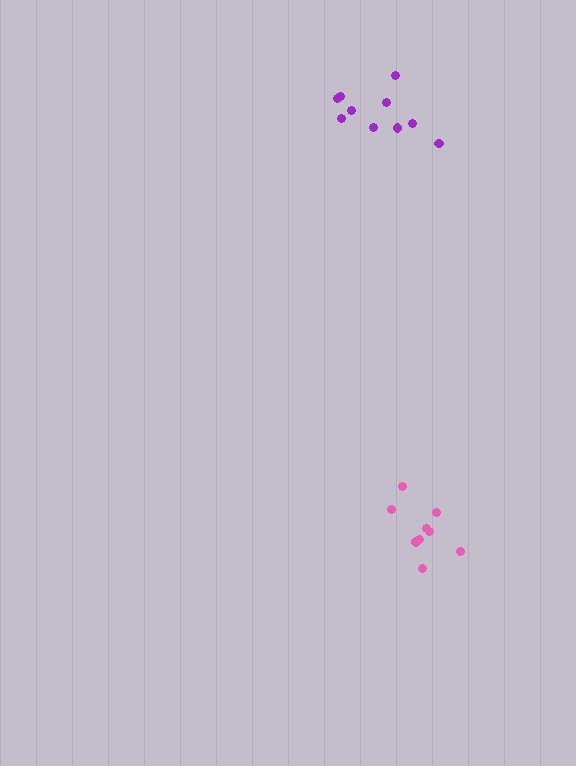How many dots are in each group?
Group 1: 10 dots, Group 2: 9 dots (19 total).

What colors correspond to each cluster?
The clusters are colored: purple, pink.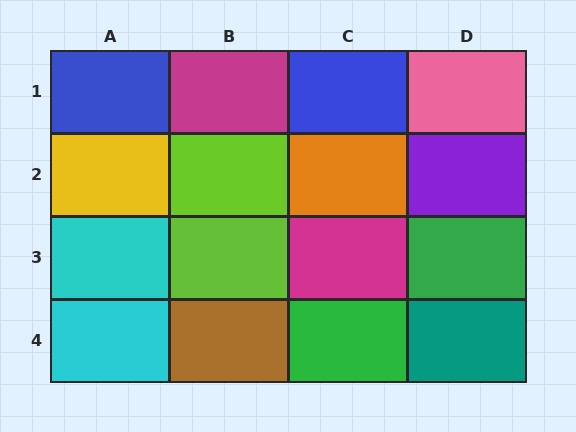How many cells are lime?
2 cells are lime.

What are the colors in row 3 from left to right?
Cyan, lime, magenta, green.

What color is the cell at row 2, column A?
Yellow.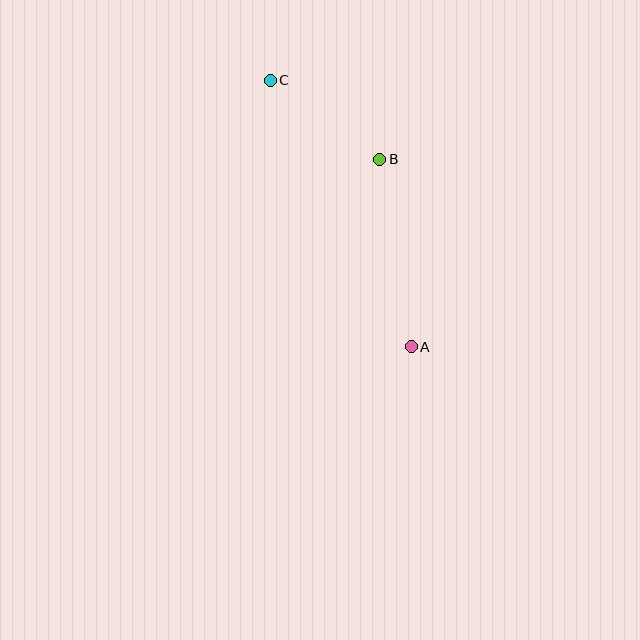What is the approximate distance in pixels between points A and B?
The distance between A and B is approximately 190 pixels.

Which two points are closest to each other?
Points B and C are closest to each other.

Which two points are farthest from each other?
Points A and C are farthest from each other.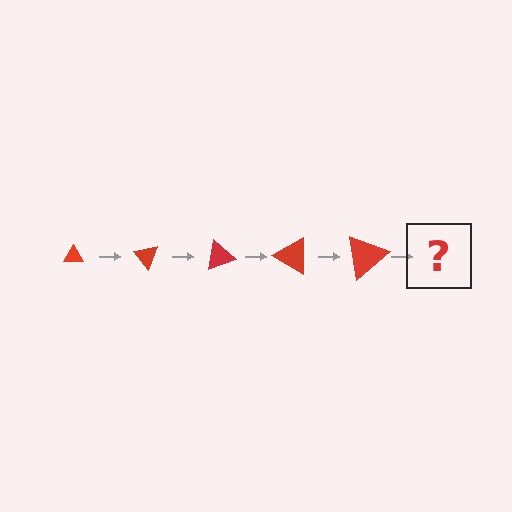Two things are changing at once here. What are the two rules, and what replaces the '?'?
The two rules are that the triangle grows larger each step and it rotates 50 degrees each step. The '?' should be a triangle, larger than the previous one and rotated 250 degrees from the start.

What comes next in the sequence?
The next element should be a triangle, larger than the previous one and rotated 250 degrees from the start.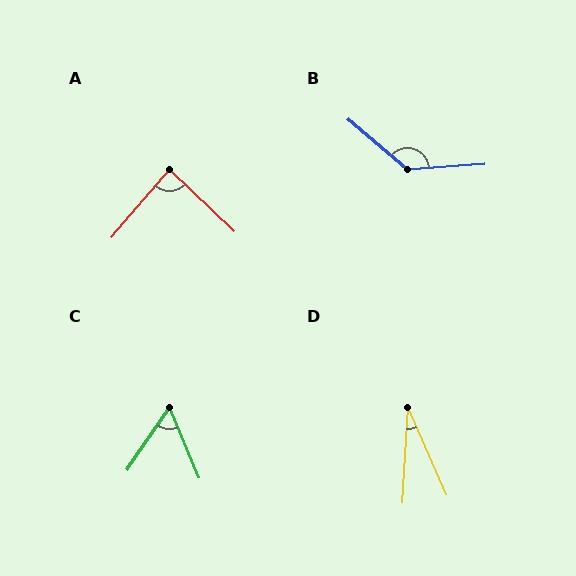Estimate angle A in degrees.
Approximately 87 degrees.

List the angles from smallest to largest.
D (27°), C (57°), A (87°), B (135°).